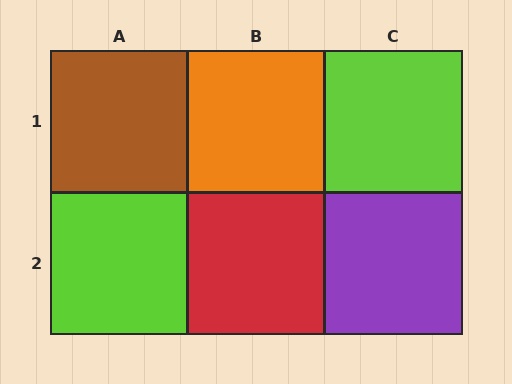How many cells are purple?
1 cell is purple.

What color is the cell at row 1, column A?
Brown.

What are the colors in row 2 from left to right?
Lime, red, purple.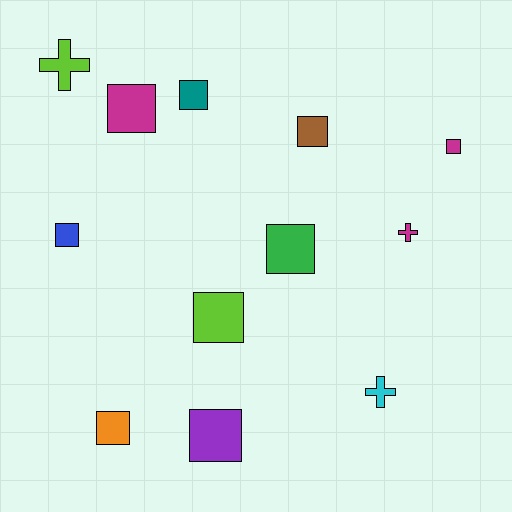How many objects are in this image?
There are 12 objects.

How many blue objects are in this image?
There is 1 blue object.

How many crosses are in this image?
There are 3 crosses.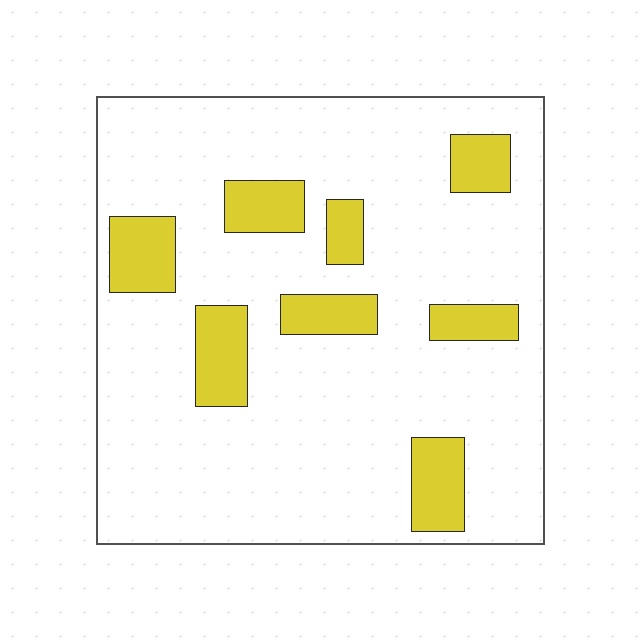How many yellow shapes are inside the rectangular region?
8.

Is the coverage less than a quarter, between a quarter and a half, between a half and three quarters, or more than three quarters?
Less than a quarter.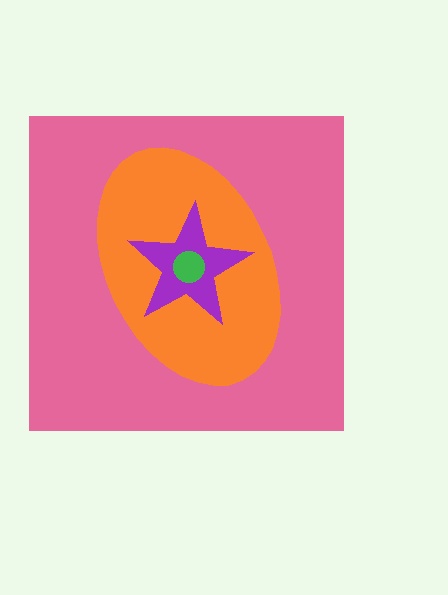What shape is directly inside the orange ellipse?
The purple star.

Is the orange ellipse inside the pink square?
Yes.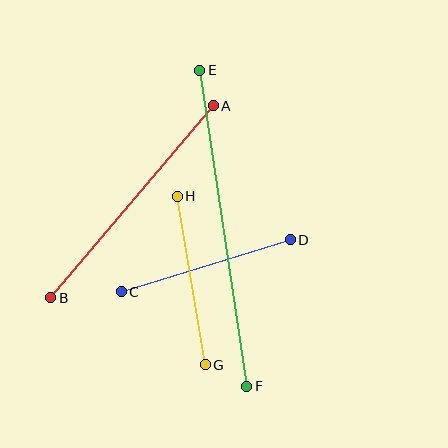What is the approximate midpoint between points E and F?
The midpoint is at approximately (223, 228) pixels.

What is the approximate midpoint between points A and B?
The midpoint is at approximately (132, 202) pixels.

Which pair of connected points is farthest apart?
Points E and F are farthest apart.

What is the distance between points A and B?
The distance is approximately 252 pixels.